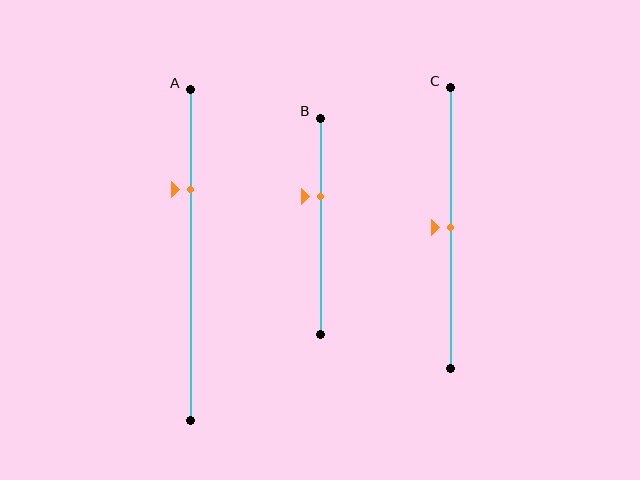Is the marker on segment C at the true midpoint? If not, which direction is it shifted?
Yes, the marker on segment C is at the true midpoint.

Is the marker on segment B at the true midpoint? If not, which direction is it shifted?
No, the marker on segment B is shifted upward by about 14% of the segment length.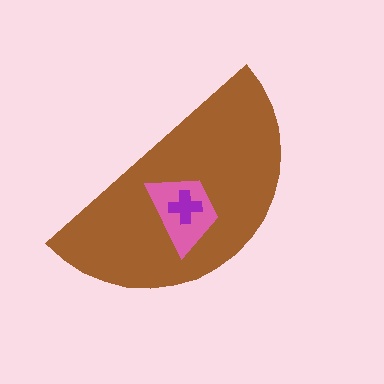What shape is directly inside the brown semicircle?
The pink trapezoid.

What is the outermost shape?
The brown semicircle.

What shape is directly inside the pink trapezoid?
The purple cross.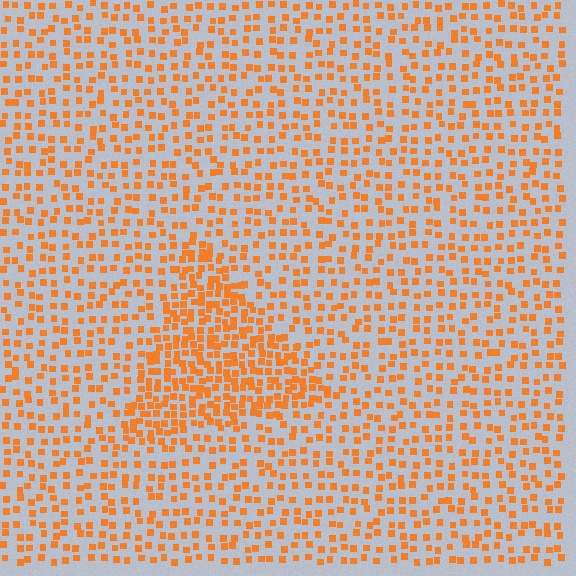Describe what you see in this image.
The image contains small orange elements arranged at two different densities. A triangle-shaped region is visible where the elements are more densely packed than the surrounding area.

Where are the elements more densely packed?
The elements are more densely packed inside the triangle boundary.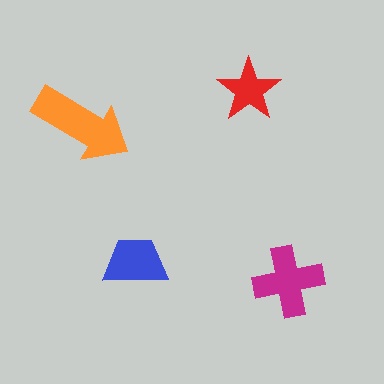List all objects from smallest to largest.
The red star, the blue trapezoid, the magenta cross, the orange arrow.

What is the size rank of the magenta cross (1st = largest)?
2nd.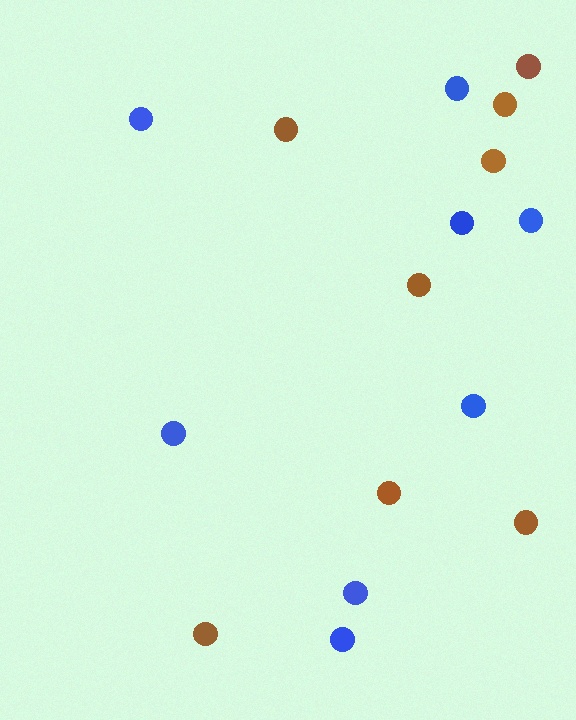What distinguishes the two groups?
There are 2 groups: one group of brown circles (8) and one group of blue circles (8).